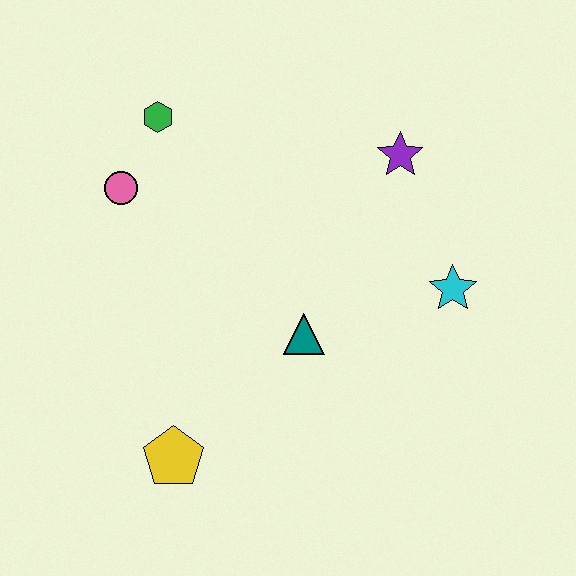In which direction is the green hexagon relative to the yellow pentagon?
The green hexagon is above the yellow pentagon.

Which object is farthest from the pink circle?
The cyan star is farthest from the pink circle.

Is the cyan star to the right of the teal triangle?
Yes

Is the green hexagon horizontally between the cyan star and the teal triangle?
No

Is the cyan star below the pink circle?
Yes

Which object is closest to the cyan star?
The purple star is closest to the cyan star.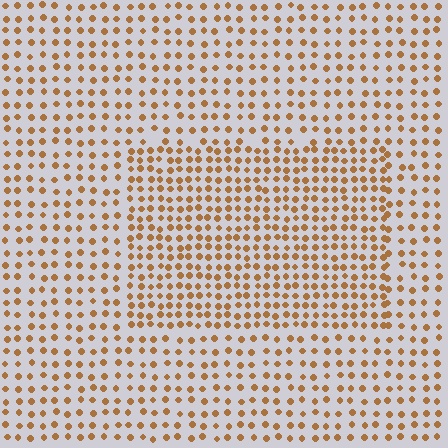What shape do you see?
I see a rectangle.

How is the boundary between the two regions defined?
The boundary is defined by a change in element density (approximately 1.6x ratio). All elements are the same color, size, and shape.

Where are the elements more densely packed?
The elements are more densely packed inside the rectangle boundary.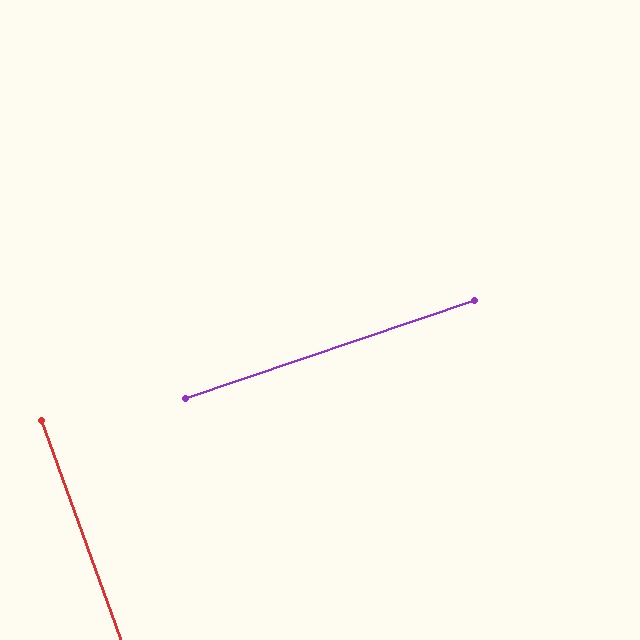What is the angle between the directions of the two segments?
Approximately 89 degrees.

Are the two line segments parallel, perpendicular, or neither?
Perpendicular — they meet at approximately 89°.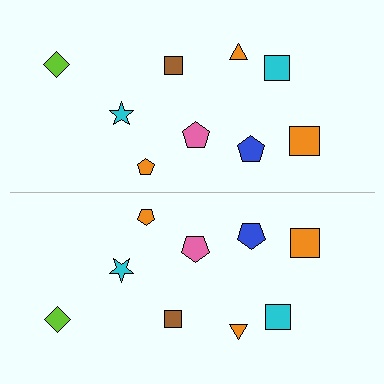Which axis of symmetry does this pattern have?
The pattern has a horizontal axis of symmetry running through the center of the image.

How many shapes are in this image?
There are 18 shapes in this image.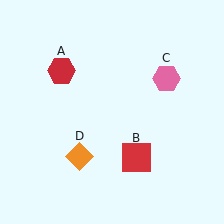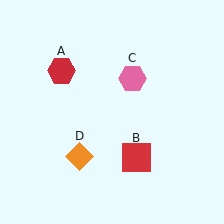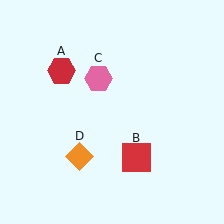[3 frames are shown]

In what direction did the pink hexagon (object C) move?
The pink hexagon (object C) moved left.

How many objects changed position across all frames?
1 object changed position: pink hexagon (object C).